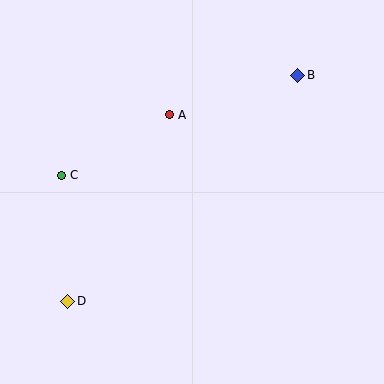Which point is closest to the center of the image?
Point A at (169, 115) is closest to the center.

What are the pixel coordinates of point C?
Point C is at (61, 175).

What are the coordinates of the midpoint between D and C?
The midpoint between D and C is at (64, 238).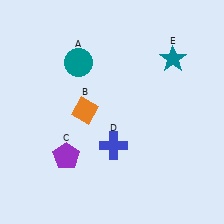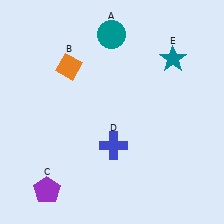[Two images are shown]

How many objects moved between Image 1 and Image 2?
3 objects moved between the two images.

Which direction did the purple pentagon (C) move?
The purple pentagon (C) moved down.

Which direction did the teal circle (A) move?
The teal circle (A) moved right.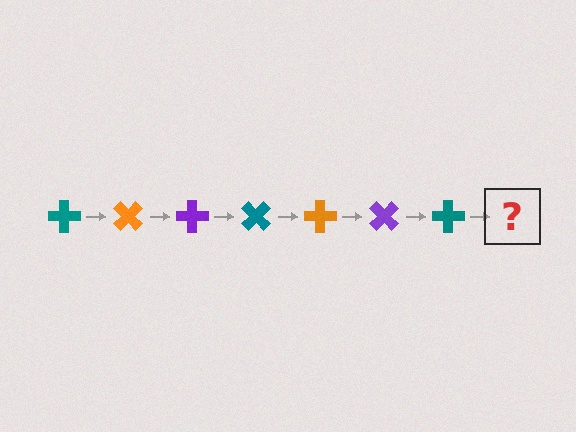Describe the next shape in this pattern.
It should be an orange cross, rotated 315 degrees from the start.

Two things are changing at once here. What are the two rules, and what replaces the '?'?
The two rules are that it rotates 45 degrees each step and the color cycles through teal, orange, and purple. The '?' should be an orange cross, rotated 315 degrees from the start.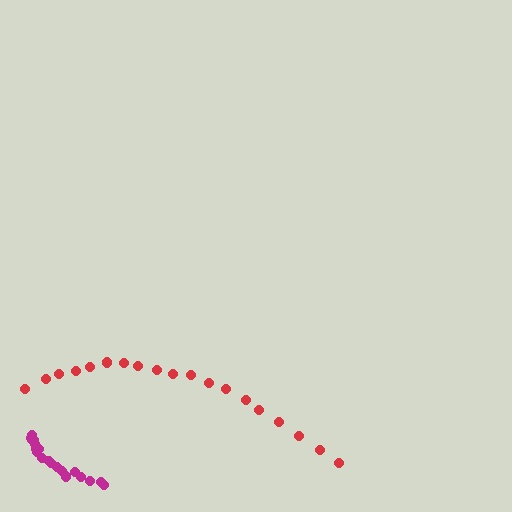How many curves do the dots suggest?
There are 2 distinct paths.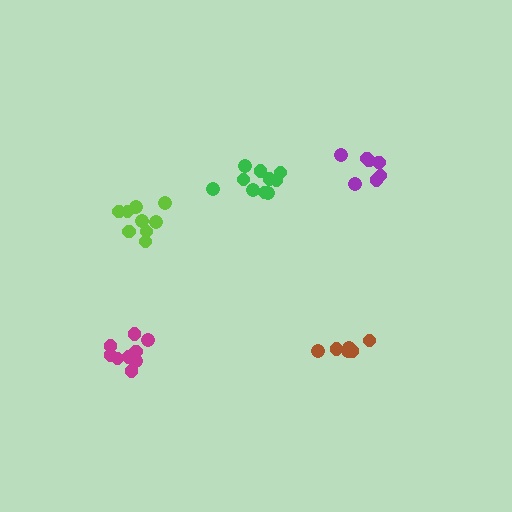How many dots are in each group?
Group 1: 10 dots, Group 2: 6 dots, Group 3: 7 dots, Group 4: 9 dots, Group 5: 9 dots (41 total).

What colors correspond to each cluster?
The clusters are colored: green, brown, purple, magenta, lime.